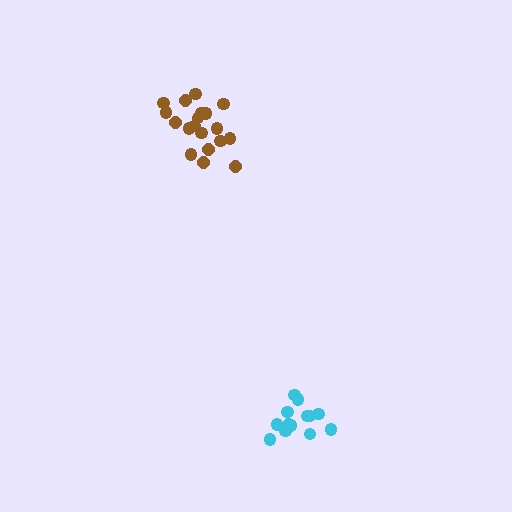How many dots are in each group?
Group 1: 19 dots, Group 2: 13 dots (32 total).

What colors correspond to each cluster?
The clusters are colored: brown, cyan.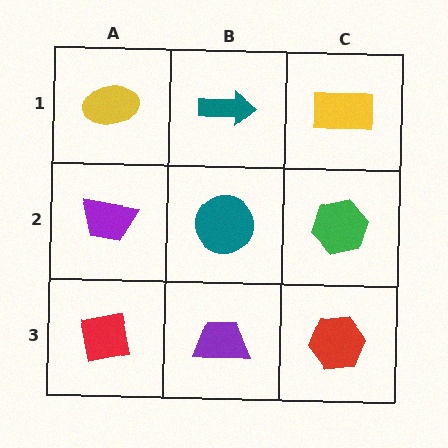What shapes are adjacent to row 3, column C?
A green hexagon (row 2, column C), a purple trapezoid (row 3, column B).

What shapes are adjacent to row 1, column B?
A teal circle (row 2, column B), a yellow ellipse (row 1, column A), a yellow rectangle (row 1, column C).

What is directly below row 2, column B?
A purple trapezoid.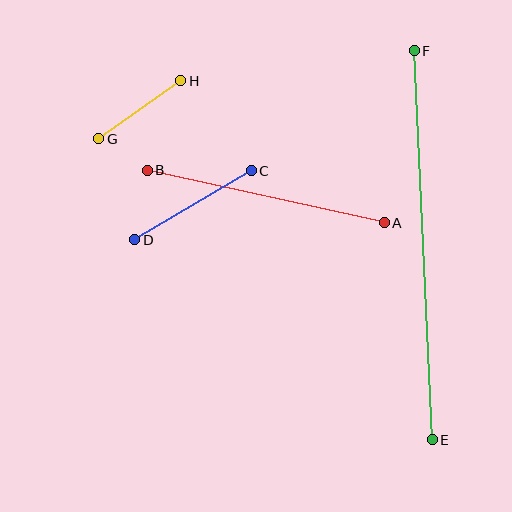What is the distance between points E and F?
The distance is approximately 390 pixels.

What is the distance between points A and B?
The distance is approximately 243 pixels.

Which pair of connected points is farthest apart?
Points E and F are farthest apart.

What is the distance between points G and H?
The distance is approximately 100 pixels.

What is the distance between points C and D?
The distance is approximately 136 pixels.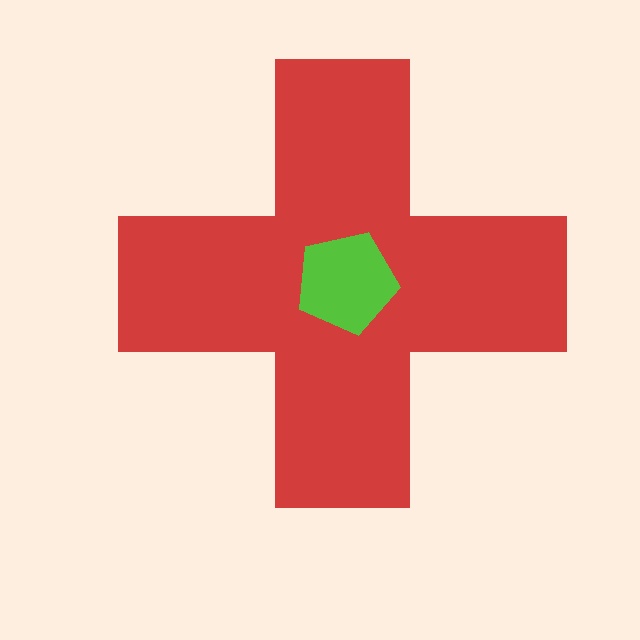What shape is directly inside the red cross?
The lime pentagon.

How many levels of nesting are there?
2.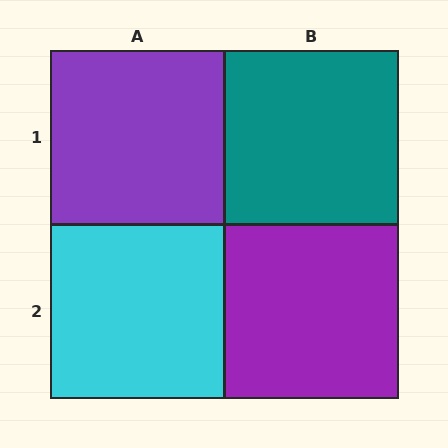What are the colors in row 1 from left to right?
Purple, teal.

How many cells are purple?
2 cells are purple.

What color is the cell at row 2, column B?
Purple.